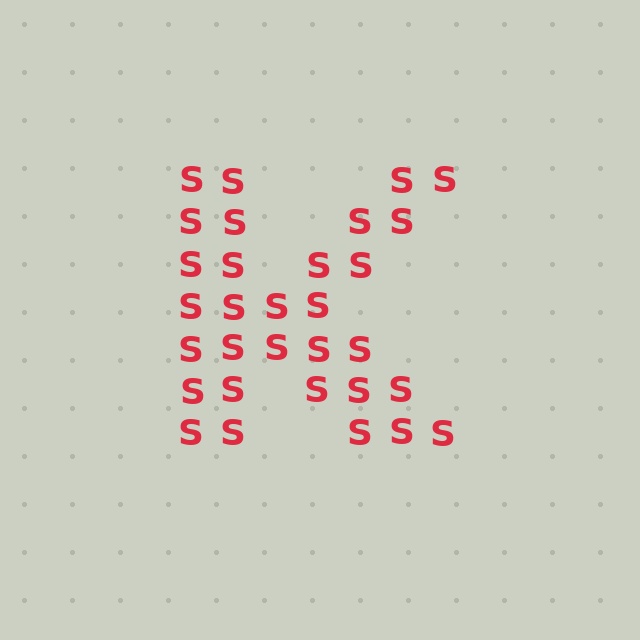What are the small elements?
The small elements are letter S's.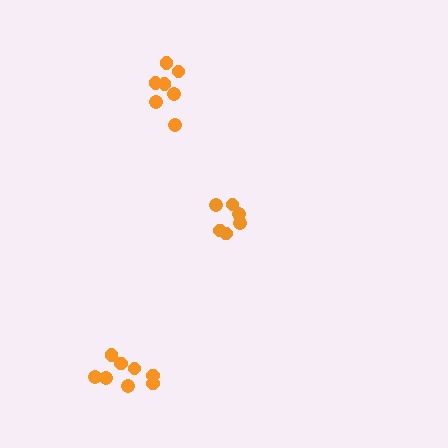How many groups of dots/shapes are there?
There are 3 groups.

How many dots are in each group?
Group 1: 8 dots, Group 2: 6 dots, Group 3: 7 dots (21 total).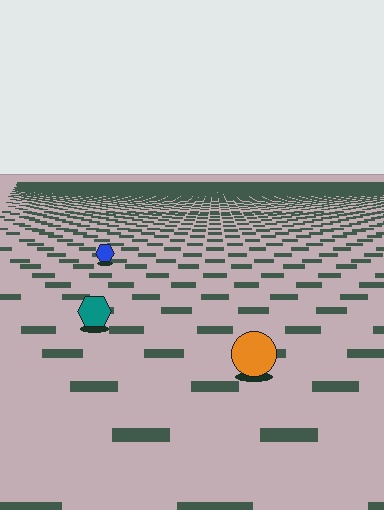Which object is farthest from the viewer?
The blue hexagon is farthest from the viewer. It appears smaller and the ground texture around it is denser.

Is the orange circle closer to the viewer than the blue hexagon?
Yes. The orange circle is closer — you can tell from the texture gradient: the ground texture is coarser near it.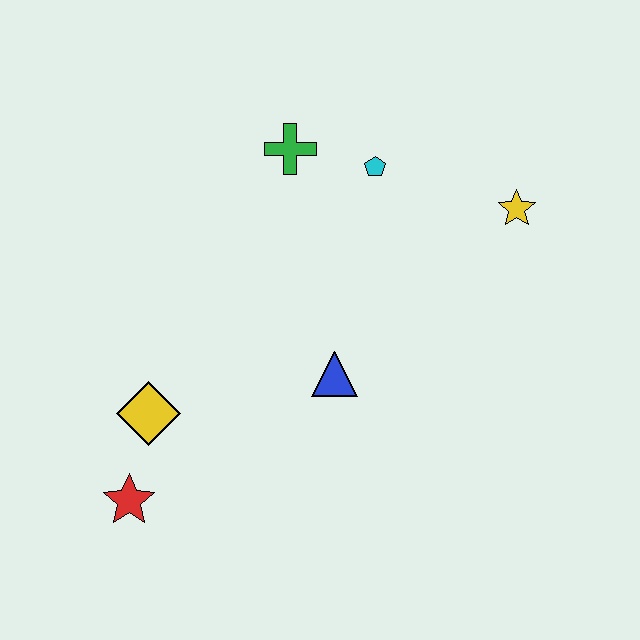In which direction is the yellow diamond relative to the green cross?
The yellow diamond is below the green cross.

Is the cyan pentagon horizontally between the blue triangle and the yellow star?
Yes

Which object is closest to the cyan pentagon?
The green cross is closest to the cyan pentagon.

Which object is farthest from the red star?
The yellow star is farthest from the red star.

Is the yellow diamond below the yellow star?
Yes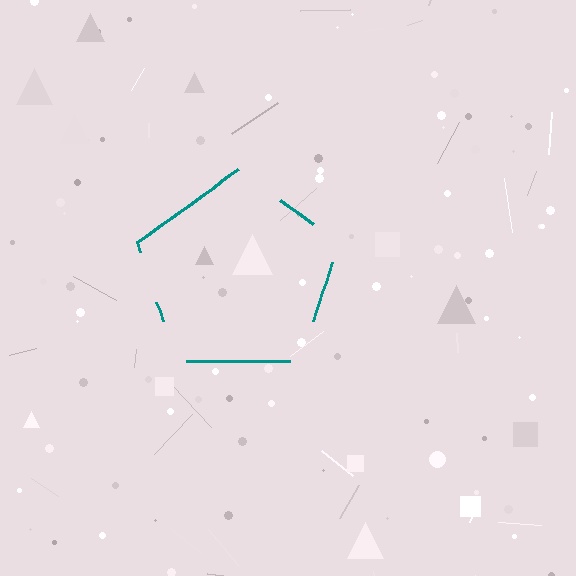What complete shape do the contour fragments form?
The contour fragments form a pentagon.